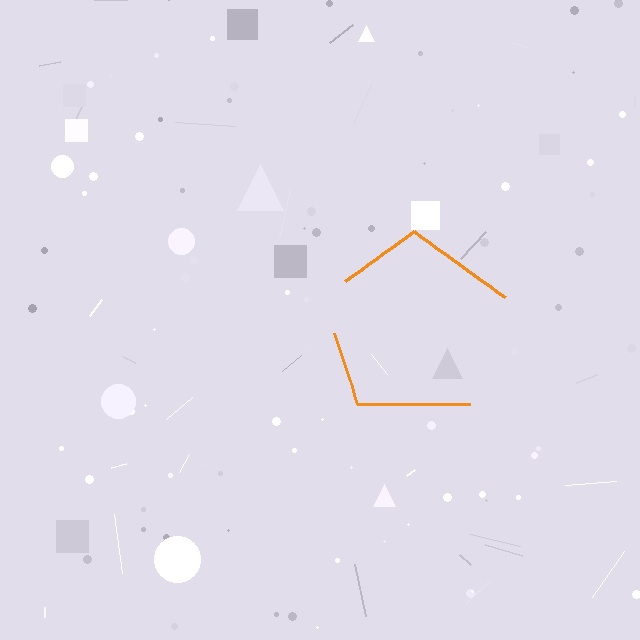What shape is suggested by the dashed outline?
The dashed outline suggests a pentagon.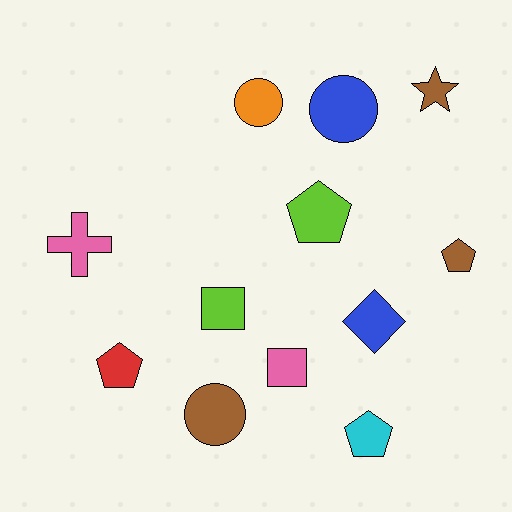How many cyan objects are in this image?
There is 1 cyan object.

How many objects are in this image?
There are 12 objects.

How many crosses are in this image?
There is 1 cross.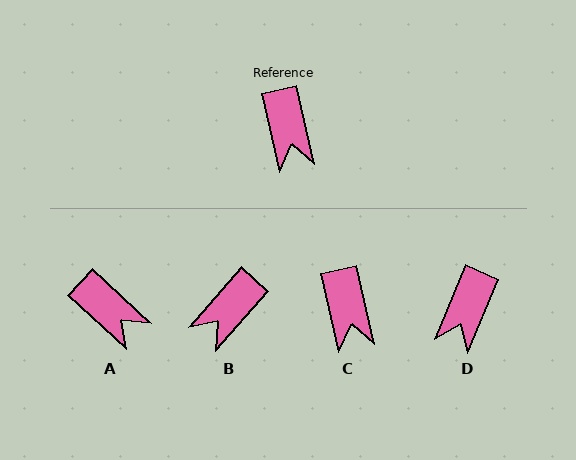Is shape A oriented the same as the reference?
No, it is off by about 35 degrees.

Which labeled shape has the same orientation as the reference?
C.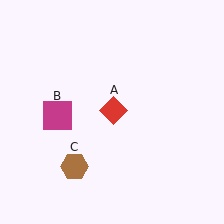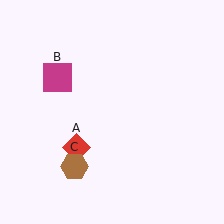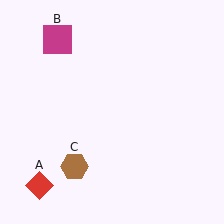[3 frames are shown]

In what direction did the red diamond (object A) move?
The red diamond (object A) moved down and to the left.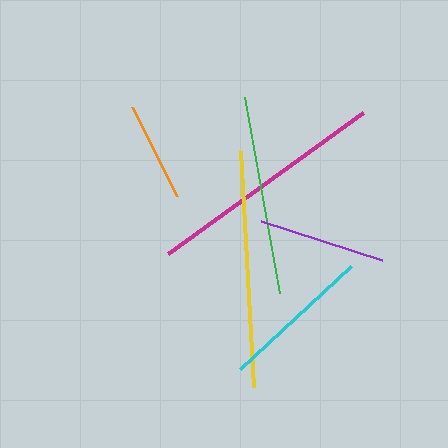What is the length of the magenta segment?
The magenta segment is approximately 241 pixels long.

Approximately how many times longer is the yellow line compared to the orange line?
The yellow line is approximately 2.4 times the length of the orange line.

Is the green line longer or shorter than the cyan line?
The green line is longer than the cyan line.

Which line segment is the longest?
The magenta line is the longest at approximately 241 pixels.